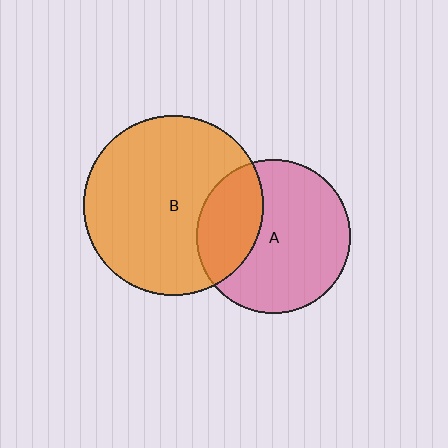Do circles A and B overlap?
Yes.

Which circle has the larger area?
Circle B (orange).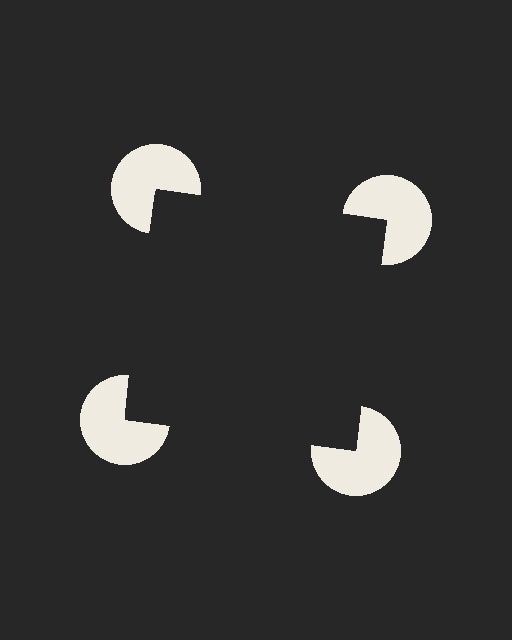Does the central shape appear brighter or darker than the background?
It typically appears slightly darker than the background, even though no actual brightness change is drawn.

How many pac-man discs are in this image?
There are 4 — one at each vertex of the illusory square.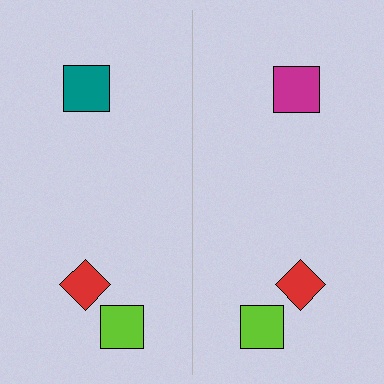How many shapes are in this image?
There are 6 shapes in this image.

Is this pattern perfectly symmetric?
No, the pattern is not perfectly symmetric. The magenta square on the right side breaks the symmetry — its mirror counterpart is teal.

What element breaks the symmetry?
The magenta square on the right side breaks the symmetry — its mirror counterpart is teal.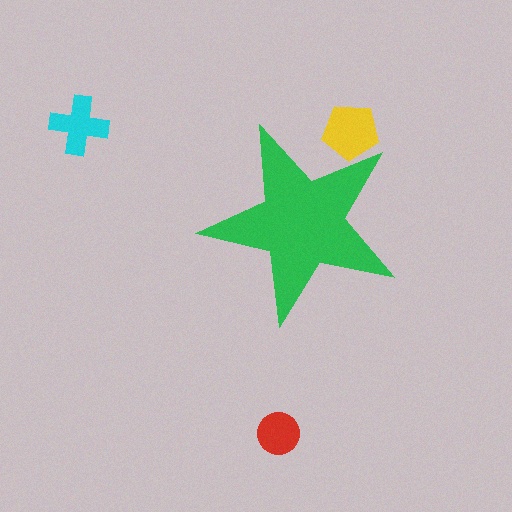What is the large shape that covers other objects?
A green star.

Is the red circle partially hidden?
No, the red circle is fully visible.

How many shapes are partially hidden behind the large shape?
1 shape is partially hidden.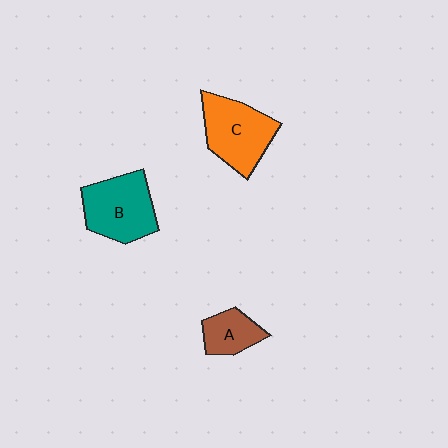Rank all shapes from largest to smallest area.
From largest to smallest: C (orange), B (teal), A (brown).